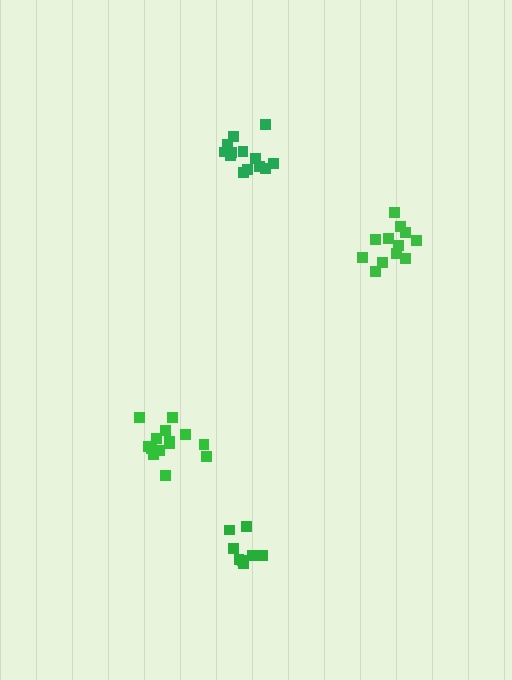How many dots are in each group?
Group 1: 14 dots, Group 2: 12 dots, Group 3: 8 dots, Group 4: 13 dots (47 total).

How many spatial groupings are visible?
There are 4 spatial groupings.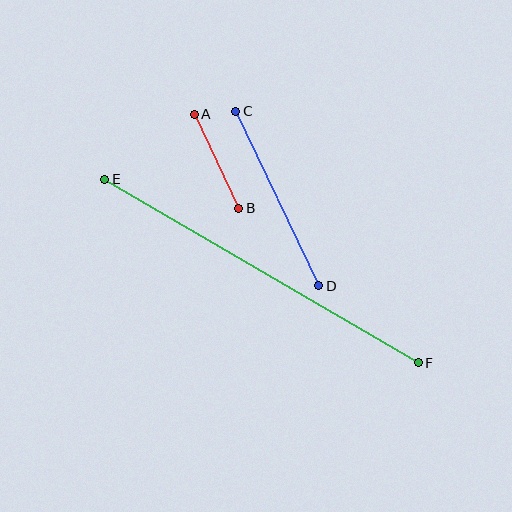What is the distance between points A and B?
The distance is approximately 104 pixels.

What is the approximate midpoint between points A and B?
The midpoint is at approximately (217, 161) pixels.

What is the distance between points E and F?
The distance is approximately 364 pixels.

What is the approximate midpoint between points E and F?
The midpoint is at approximately (261, 271) pixels.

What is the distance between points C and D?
The distance is approximately 193 pixels.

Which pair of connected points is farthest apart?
Points E and F are farthest apart.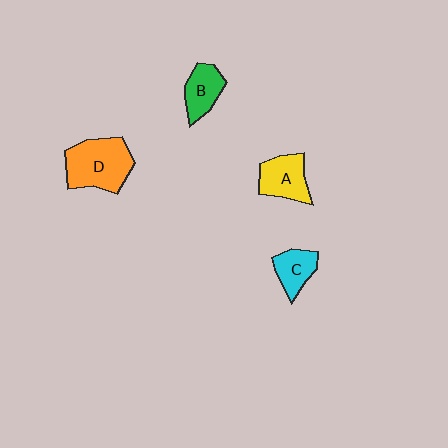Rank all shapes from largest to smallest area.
From largest to smallest: D (orange), A (yellow), B (green), C (cyan).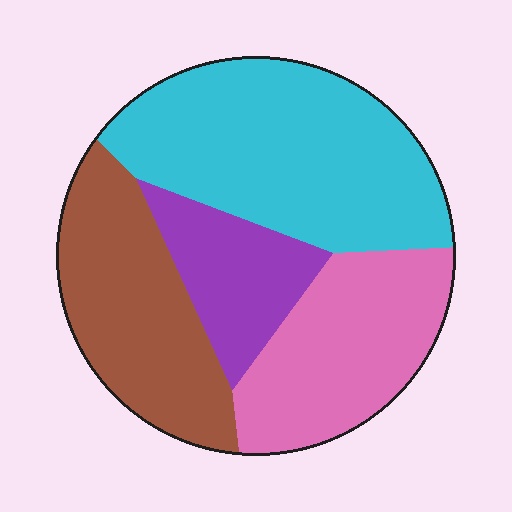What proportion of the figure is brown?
Brown covers 25% of the figure.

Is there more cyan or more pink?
Cyan.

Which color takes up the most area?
Cyan, at roughly 35%.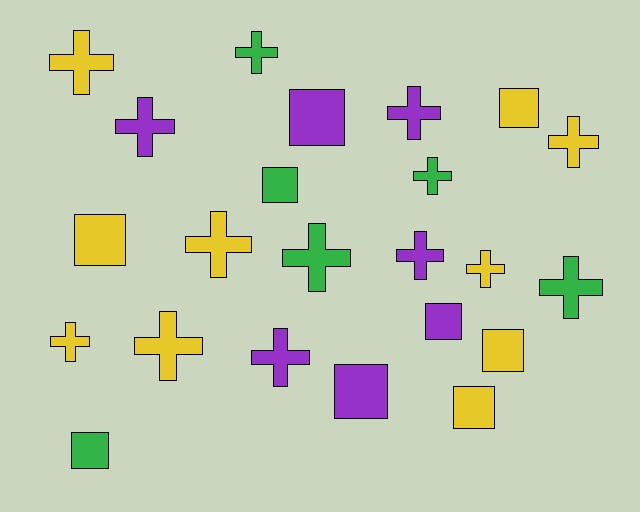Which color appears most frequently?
Yellow, with 10 objects.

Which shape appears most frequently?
Cross, with 14 objects.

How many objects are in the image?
There are 23 objects.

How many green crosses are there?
There are 4 green crosses.